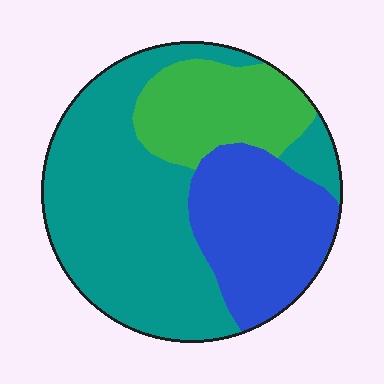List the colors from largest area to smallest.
From largest to smallest: teal, blue, green.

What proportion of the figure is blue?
Blue covers about 25% of the figure.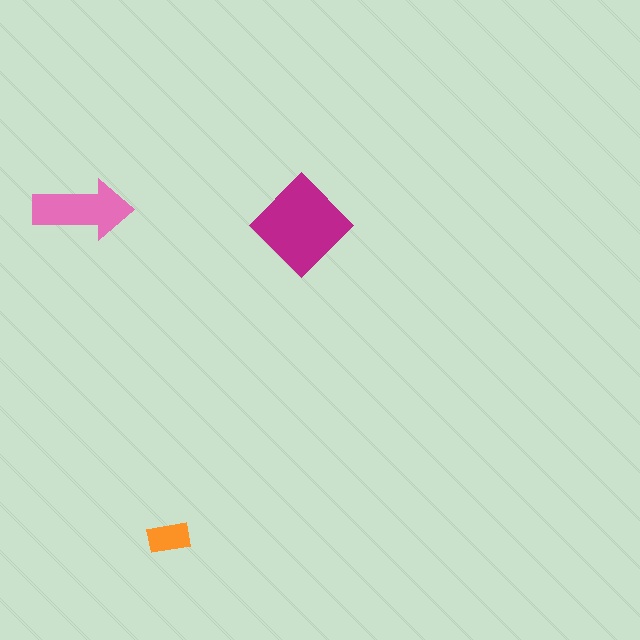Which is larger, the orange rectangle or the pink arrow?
The pink arrow.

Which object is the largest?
The magenta diamond.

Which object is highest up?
The pink arrow is topmost.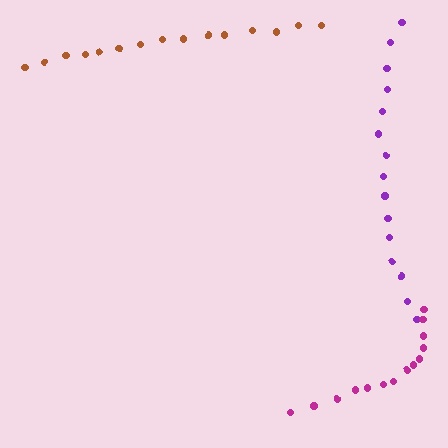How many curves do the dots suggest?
There are 3 distinct paths.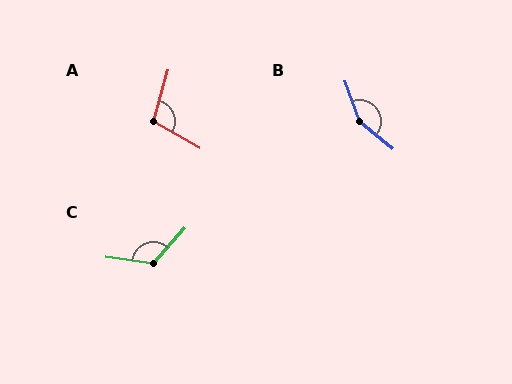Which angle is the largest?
B, at approximately 149 degrees.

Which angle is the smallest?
A, at approximately 103 degrees.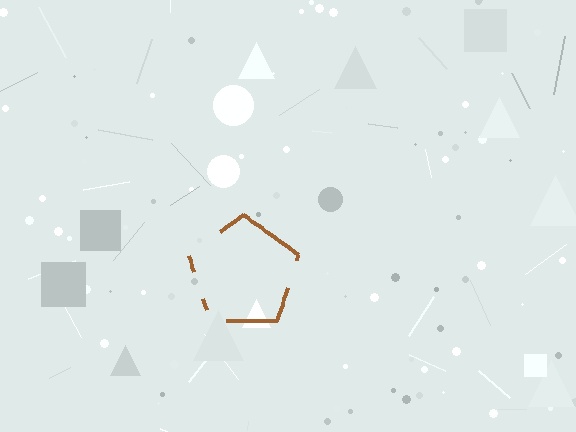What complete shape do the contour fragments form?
The contour fragments form a pentagon.